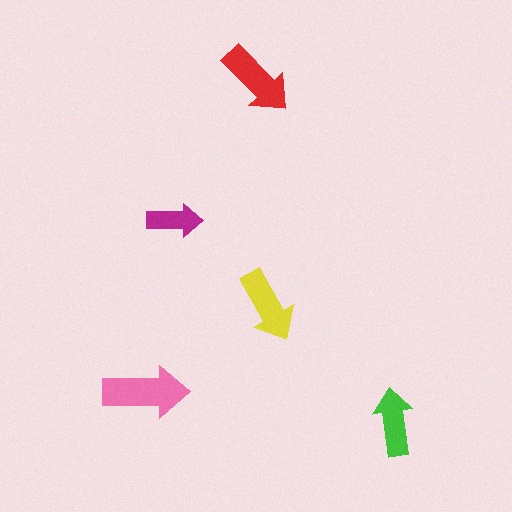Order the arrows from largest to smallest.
the pink one, the red one, the yellow one, the green one, the magenta one.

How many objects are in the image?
There are 5 objects in the image.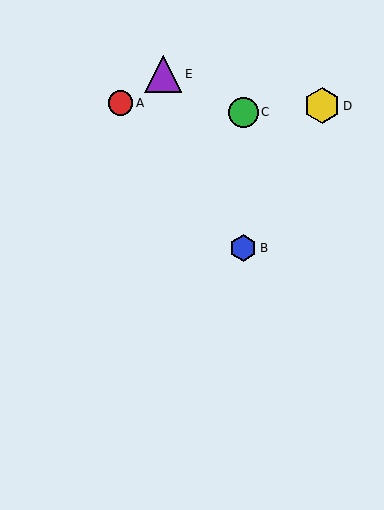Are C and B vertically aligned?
Yes, both are at x≈243.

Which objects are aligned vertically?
Objects B, C are aligned vertically.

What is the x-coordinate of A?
Object A is at x≈120.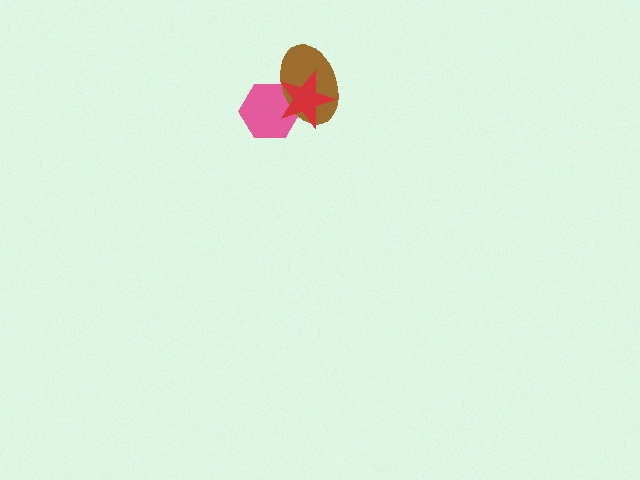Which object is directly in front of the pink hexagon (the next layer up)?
The brown ellipse is directly in front of the pink hexagon.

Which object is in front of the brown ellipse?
The red star is in front of the brown ellipse.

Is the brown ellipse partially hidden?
Yes, it is partially covered by another shape.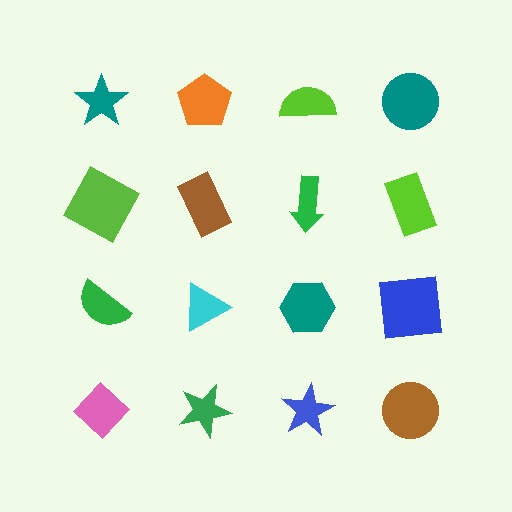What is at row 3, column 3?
A teal hexagon.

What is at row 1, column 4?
A teal circle.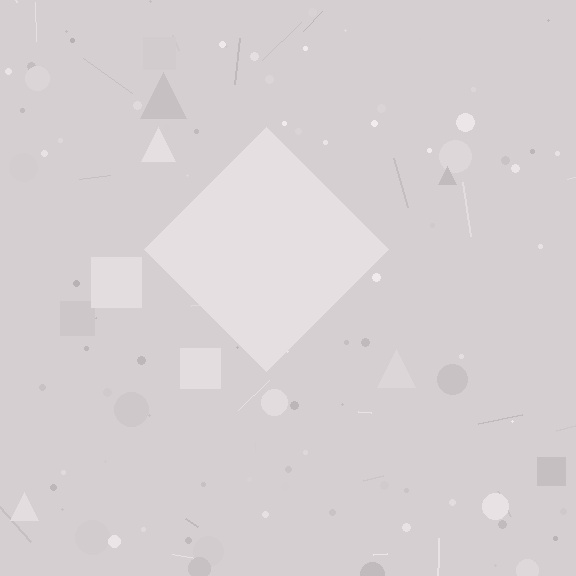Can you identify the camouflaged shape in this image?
The camouflaged shape is a diamond.